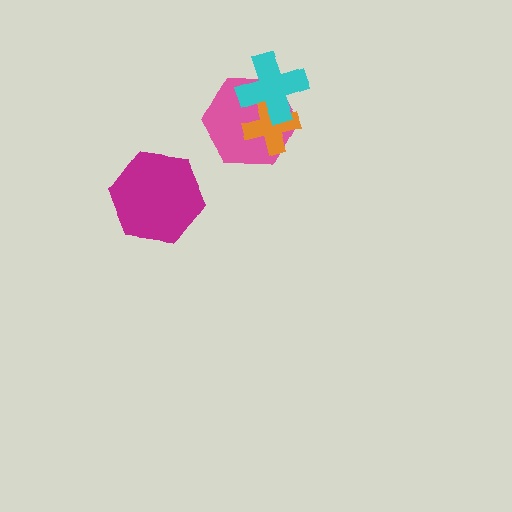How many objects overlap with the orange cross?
2 objects overlap with the orange cross.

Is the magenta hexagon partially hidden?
No, no other shape covers it.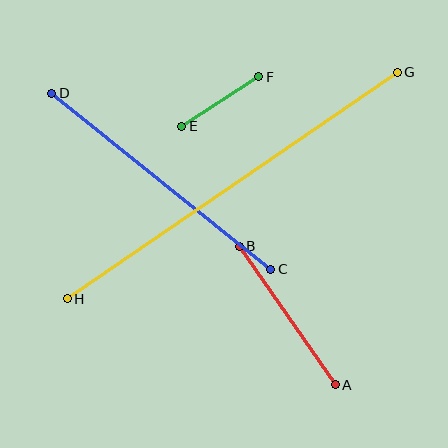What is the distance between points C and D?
The distance is approximately 281 pixels.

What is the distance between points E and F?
The distance is approximately 91 pixels.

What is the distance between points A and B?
The distance is approximately 168 pixels.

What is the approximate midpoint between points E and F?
The midpoint is at approximately (220, 101) pixels.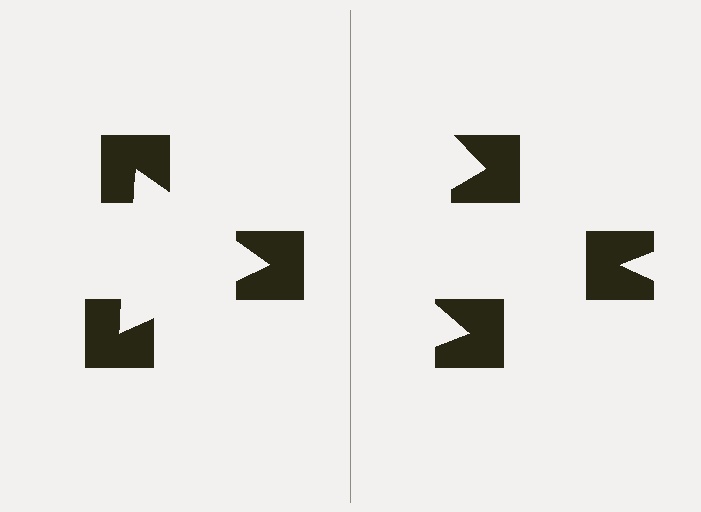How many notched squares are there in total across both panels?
6 — 3 on each side.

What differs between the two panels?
The notched squares are positioned identically on both sides; only the wedge orientations differ. On the left they align to a triangle; on the right they are misaligned.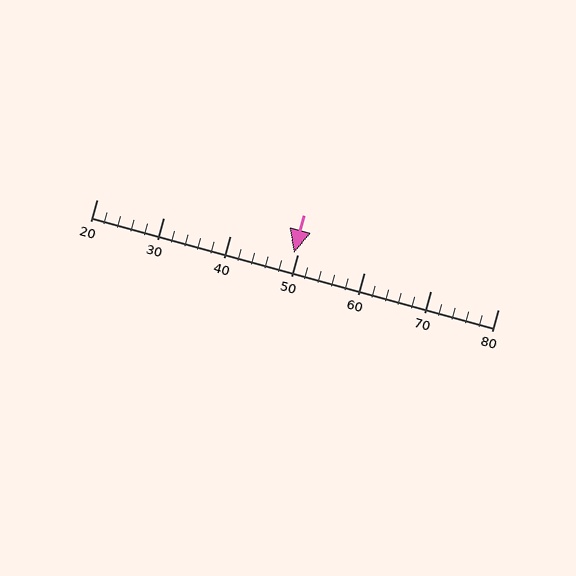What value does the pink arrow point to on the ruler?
The pink arrow points to approximately 50.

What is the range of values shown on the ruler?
The ruler shows values from 20 to 80.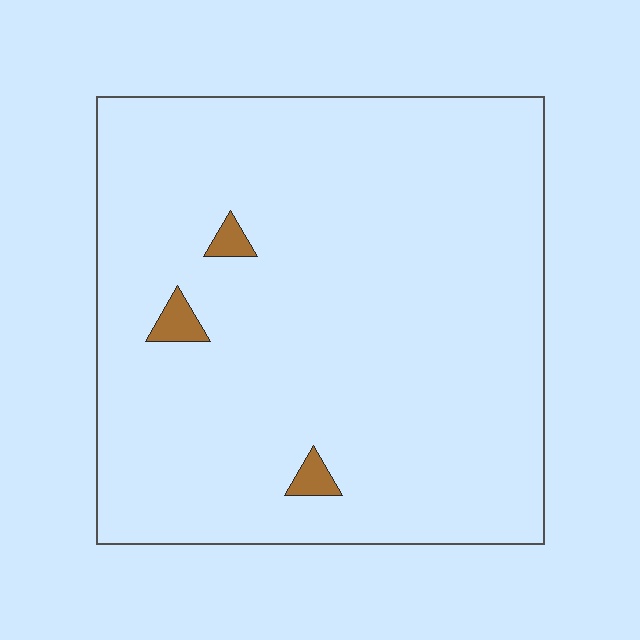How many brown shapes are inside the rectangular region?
3.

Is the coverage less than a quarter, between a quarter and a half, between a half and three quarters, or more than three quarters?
Less than a quarter.